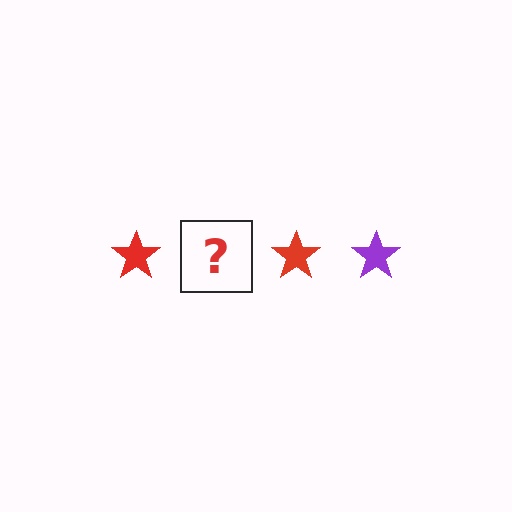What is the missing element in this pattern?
The missing element is a purple star.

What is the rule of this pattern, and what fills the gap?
The rule is that the pattern cycles through red, purple stars. The gap should be filled with a purple star.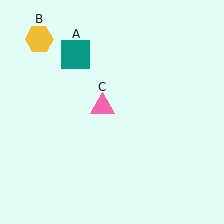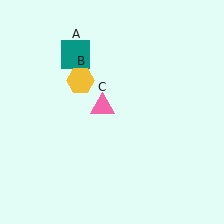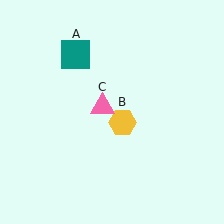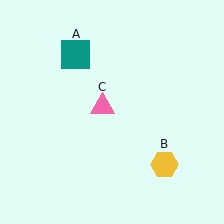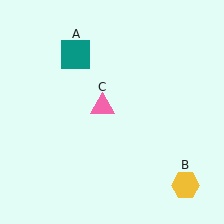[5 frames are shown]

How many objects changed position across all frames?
1 object changed position: yellow hexagon (object B).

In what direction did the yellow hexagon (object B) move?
The yellow hexagon (object B) moved down and to the right.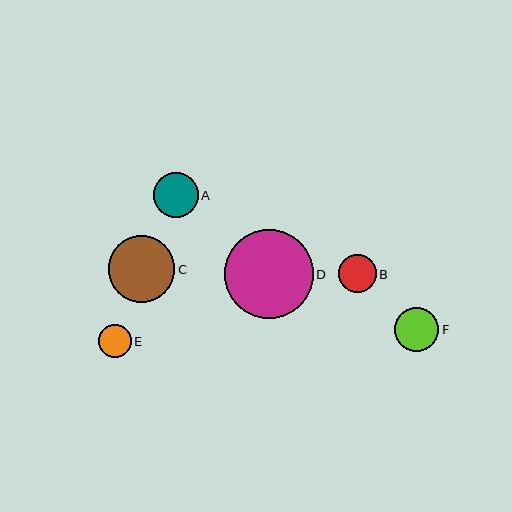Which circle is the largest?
Circle D is the largest with a size of approximately 89 pixels.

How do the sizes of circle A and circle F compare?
Circle A and circle F are approximately the same size.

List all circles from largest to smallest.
From largest to smallest: D, C, A, F, B, E.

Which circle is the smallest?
Circle E is the smallest with a size of approximately 33 pixels.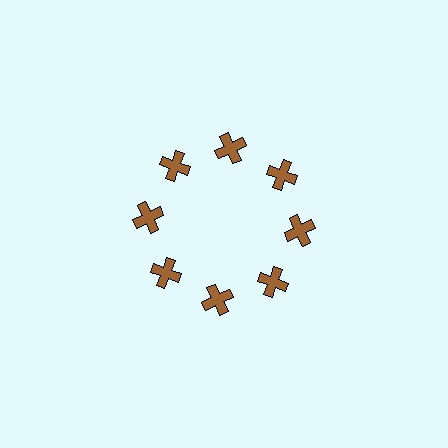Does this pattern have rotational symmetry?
Yes, this pattern has 8-fold rotational symmetry. It looks the same after rotating 45 degrees around the center.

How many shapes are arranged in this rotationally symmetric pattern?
There are 8 shapes, arranged in 8 groups of 1.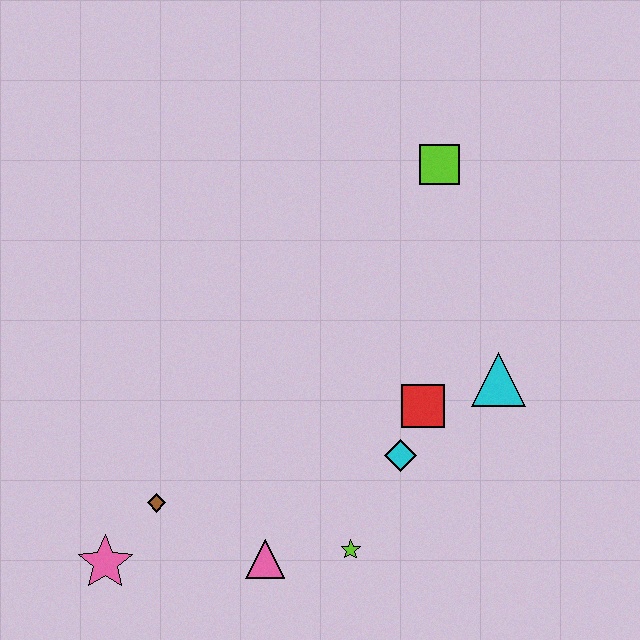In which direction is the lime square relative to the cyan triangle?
The lime square is above the cyan triangle.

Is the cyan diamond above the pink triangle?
Yes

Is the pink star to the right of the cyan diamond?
No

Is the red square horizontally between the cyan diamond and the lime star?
No